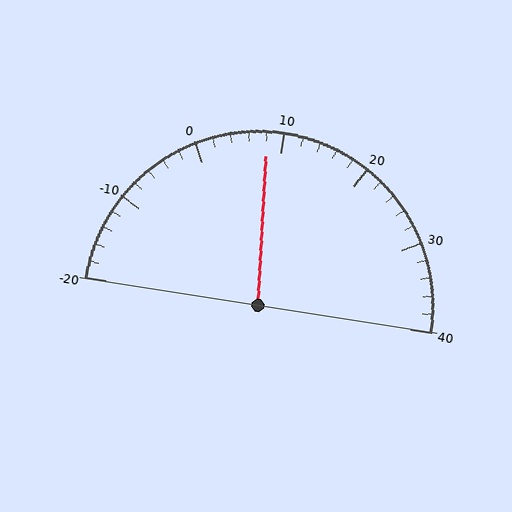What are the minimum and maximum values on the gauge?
The gauge ranges from -20 to 40.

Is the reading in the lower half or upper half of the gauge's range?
The reading is in the lower half of the range (-20 to 40).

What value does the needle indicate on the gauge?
The needle indicates approximately 8.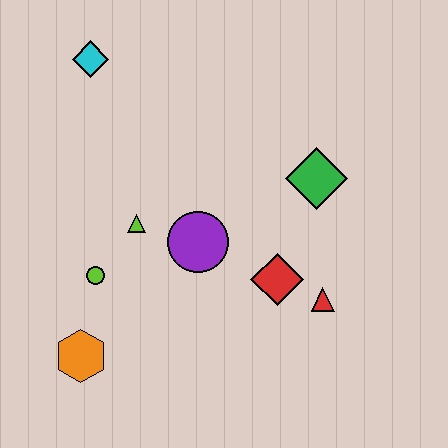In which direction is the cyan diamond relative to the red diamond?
The cyan diamond is above the red diamond.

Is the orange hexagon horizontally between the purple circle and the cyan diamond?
No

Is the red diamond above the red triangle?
Yes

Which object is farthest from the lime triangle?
The red triangle is farthest from the lime triangle.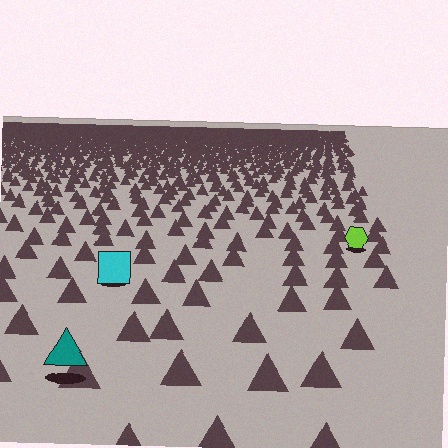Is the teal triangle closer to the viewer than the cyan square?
Yes. The teal triangle is closer — you can tell from the texture gradient: the ground texture is coarser near it.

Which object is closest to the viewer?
The teal triangle is closest. The texture marks near it are larger and more spread out.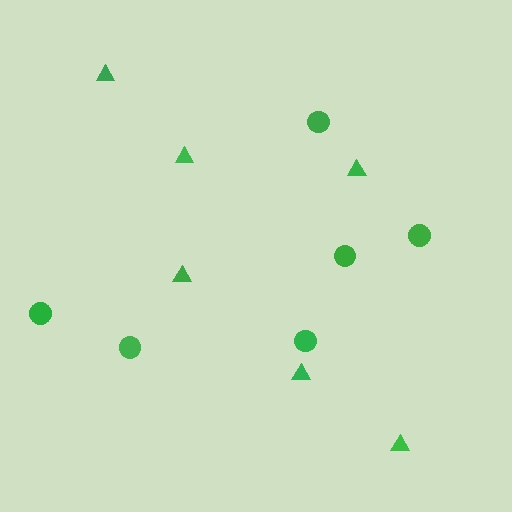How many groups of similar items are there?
There are 2 groups: one group of circles (6) and one group of triangles (6).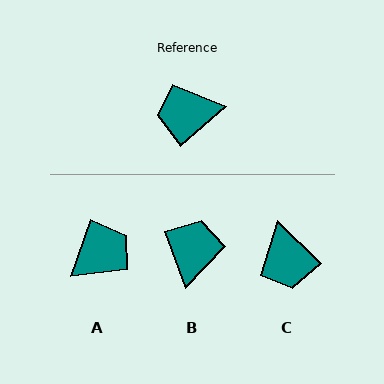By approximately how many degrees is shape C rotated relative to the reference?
Approximately 94 degrees counter-clockwise.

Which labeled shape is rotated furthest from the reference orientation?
A, about 151 degrees away.